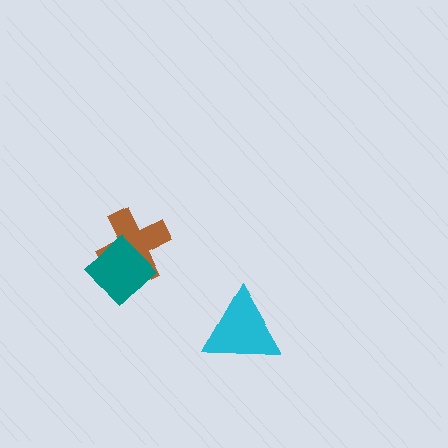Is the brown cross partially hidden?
Yes, it is partially covered by another shape.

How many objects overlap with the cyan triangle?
0 objects overlap with the cyan triangle.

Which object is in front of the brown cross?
The teal diamond is in front of the brown cross.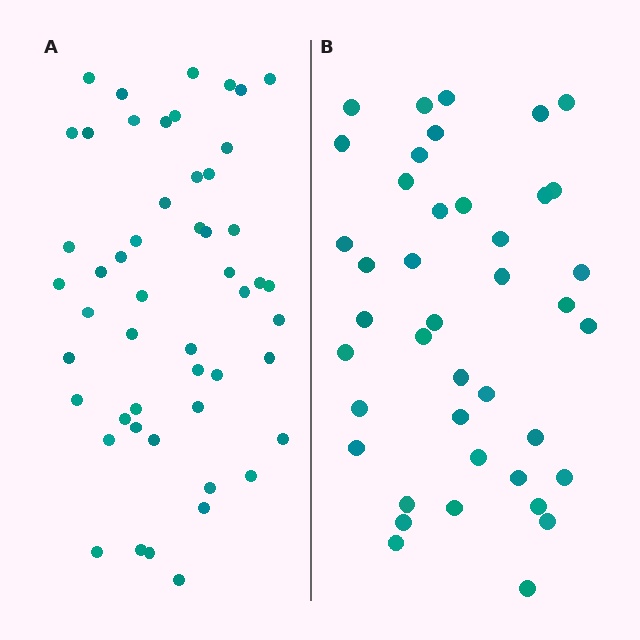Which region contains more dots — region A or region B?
Region A (the left region) has more dots.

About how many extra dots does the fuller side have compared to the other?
Region A has roughly 10 or so more dots than region B.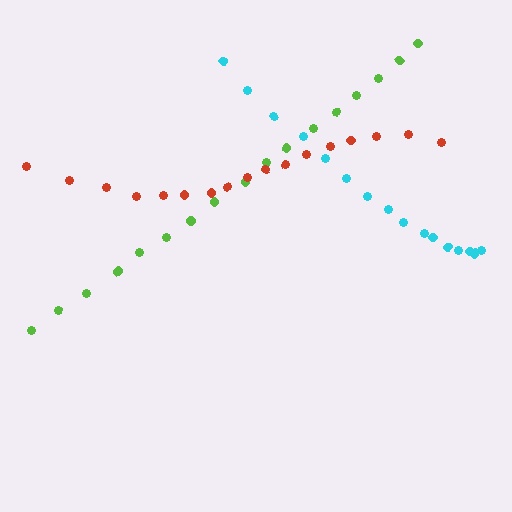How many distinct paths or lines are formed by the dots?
There are 3 distinct paths.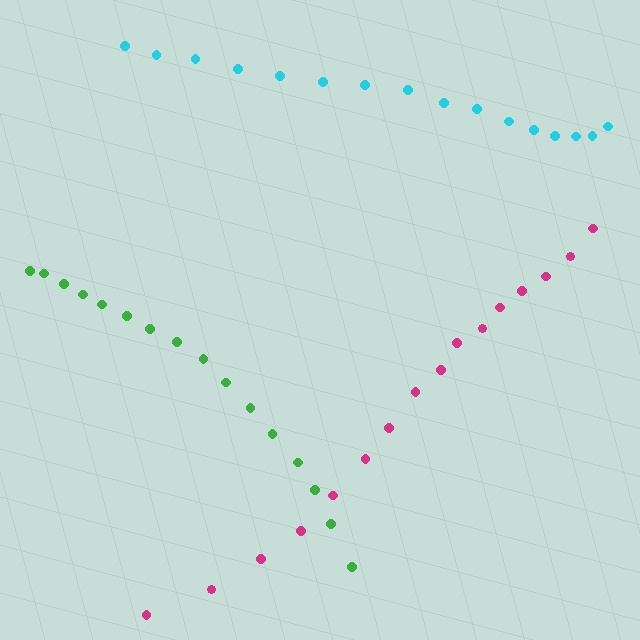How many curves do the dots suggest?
There are 3 distinct paths.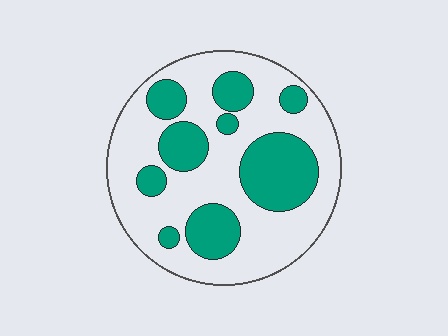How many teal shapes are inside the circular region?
9.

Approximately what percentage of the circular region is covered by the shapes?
Approximately 35%.